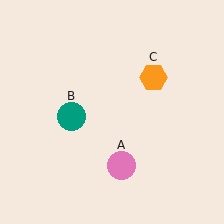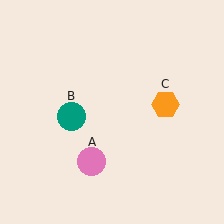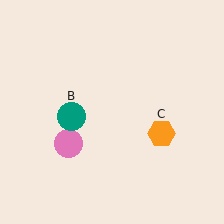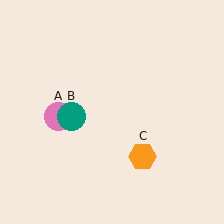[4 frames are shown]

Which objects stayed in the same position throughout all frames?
Teal circle (object B) remained stationary.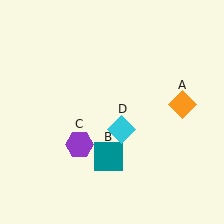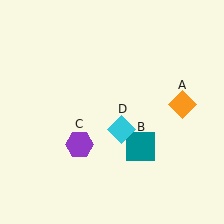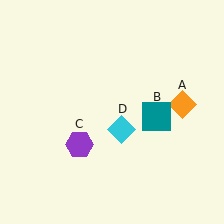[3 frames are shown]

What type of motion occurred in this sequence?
The teal square (object B) rotated counterclockwise around the center of the scene.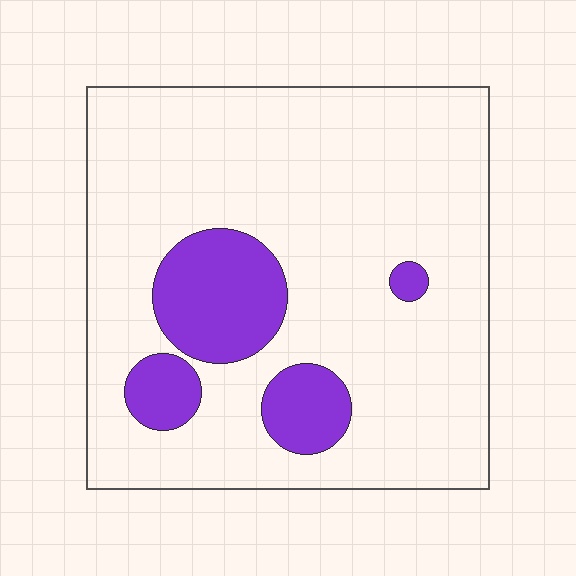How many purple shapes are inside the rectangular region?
4.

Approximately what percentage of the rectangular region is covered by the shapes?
Approximately 15%.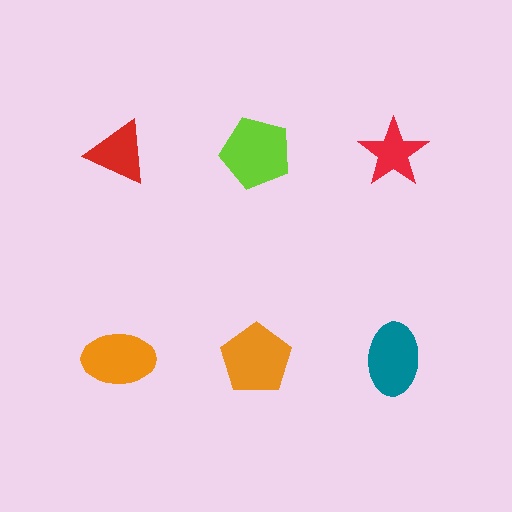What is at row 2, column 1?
An orange ellipse.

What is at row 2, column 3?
A teal ellipse.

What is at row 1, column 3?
A red star.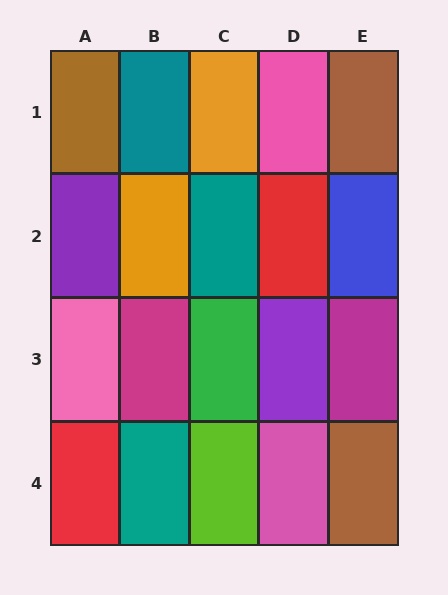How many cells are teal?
3 cells are teal.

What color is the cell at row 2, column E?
Blue.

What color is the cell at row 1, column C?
Orange.